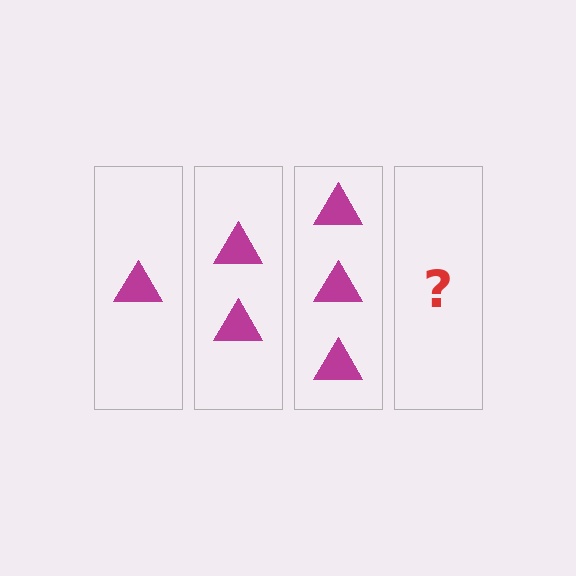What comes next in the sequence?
The next element should be 4 triangles.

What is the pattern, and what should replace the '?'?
The pattern is that each step adds one more triangle. The '?' should be 4 triangles.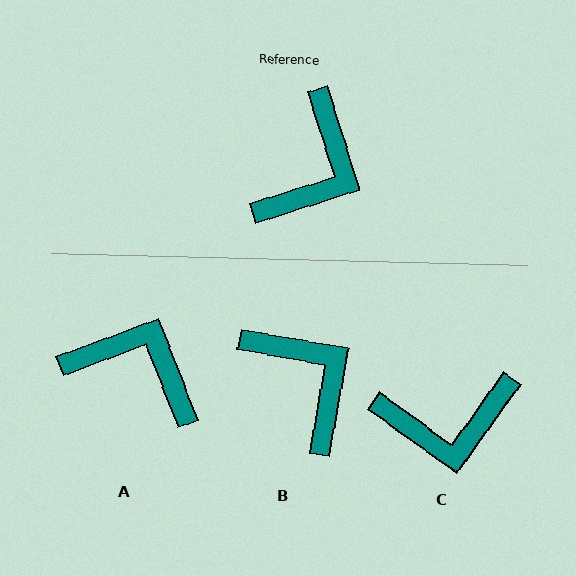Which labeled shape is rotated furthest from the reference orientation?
A, about 93 degrees away.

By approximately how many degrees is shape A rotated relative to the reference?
Approximately 93 degrees counter-clockwise.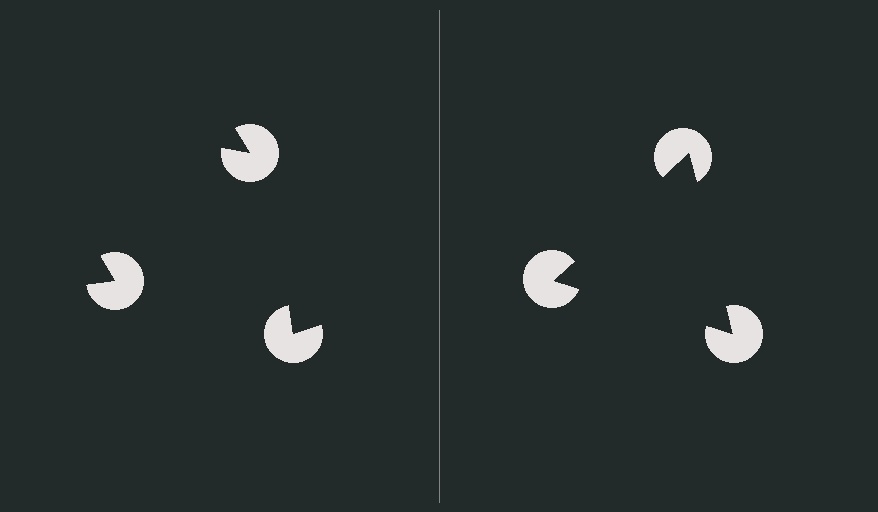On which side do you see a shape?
An illusory triangle appears on the right side. On the left side the wedge cuts are rotated, so no coherent shape forms.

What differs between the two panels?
The pac-man discs are positioned identically on both sides; only the wedge orientations differ. On the right they align to a triangle; on the left they are misaligned.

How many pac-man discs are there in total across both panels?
6 — 3 on each side.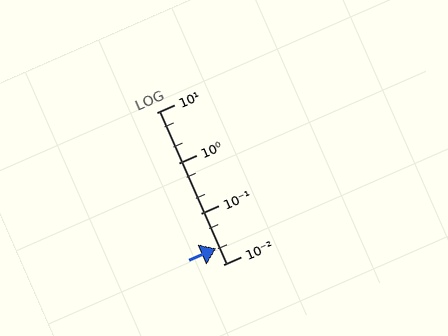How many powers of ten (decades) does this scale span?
The scale spans 3 decades, from 0.01 to 10.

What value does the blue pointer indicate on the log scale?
The pointer indicates approximately 0.021.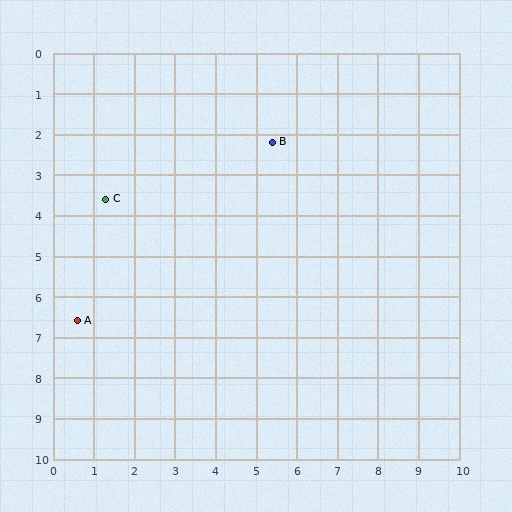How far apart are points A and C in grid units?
Points A and C are about 3.1 grid units apart.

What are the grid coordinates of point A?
Point A is at approximately (0.6, 6.6).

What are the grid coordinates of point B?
Point B is at approximately (5.4, 2.2).